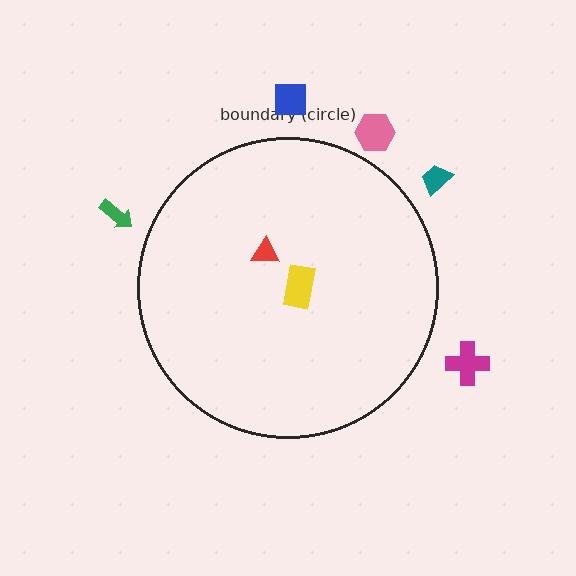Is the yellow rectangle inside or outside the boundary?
Inside.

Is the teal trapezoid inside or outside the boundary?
Outside.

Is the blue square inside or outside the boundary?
Outside.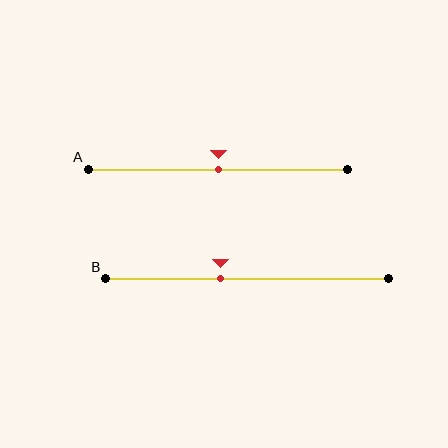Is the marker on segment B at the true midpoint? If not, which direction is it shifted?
No, the marker on segment B is shifted to the left by about 9% of the segment length.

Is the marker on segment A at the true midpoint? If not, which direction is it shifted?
Yes, the marker on segment A is at the true midpoint.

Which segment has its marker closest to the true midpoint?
Segment A has its marker closest to the true midpoint.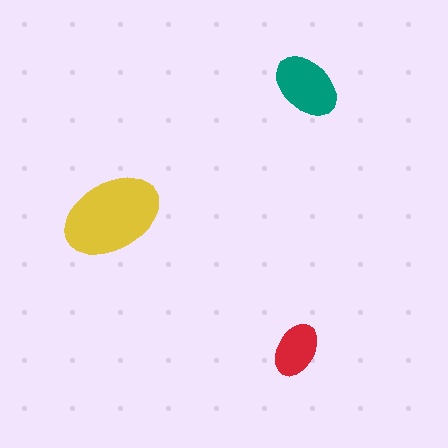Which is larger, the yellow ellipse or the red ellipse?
The yellow one.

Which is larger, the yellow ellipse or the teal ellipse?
The yellow one.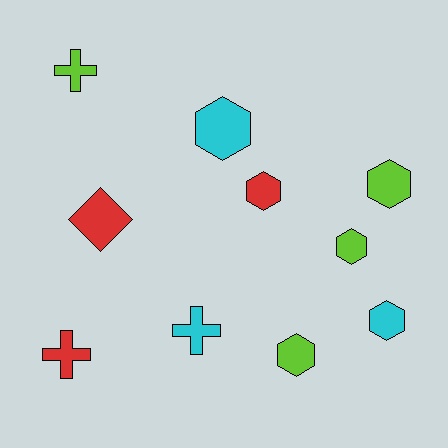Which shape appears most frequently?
Hexagon, with 6 objects.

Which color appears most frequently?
Lime, with 4 objects.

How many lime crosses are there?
There is 1 lime cross.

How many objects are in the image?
There are 10 objects.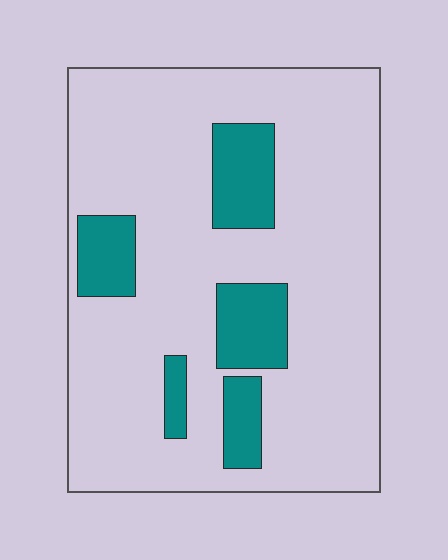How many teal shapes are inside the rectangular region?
5.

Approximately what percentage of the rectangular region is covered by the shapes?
Approximately 15%.